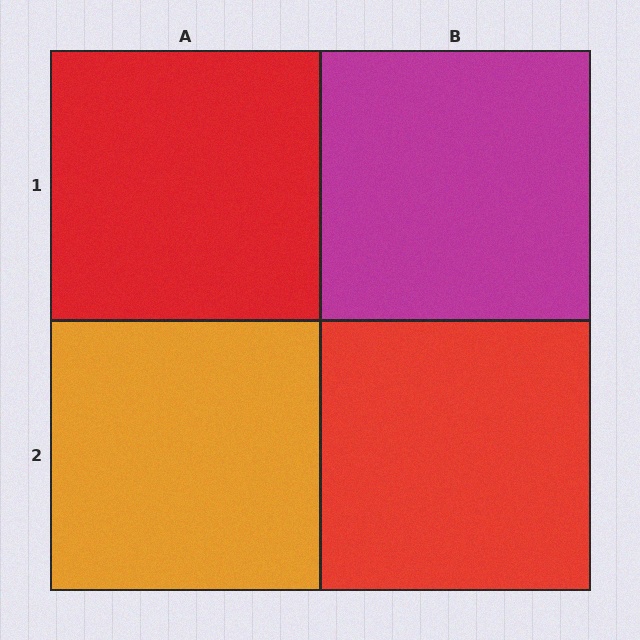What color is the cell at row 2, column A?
Orange.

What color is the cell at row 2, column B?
Red.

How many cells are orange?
1 cell is orange.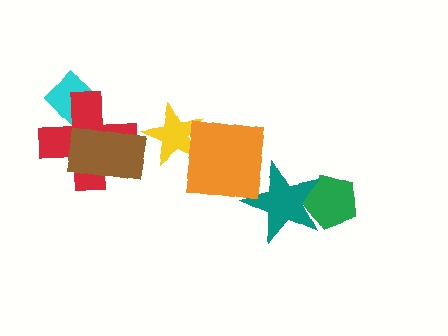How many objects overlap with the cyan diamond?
1 object overlaps with the cyan diamond.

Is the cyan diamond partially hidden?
Yes, it is partially covered by another shape.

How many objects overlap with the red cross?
2 objects overlap with the red cross.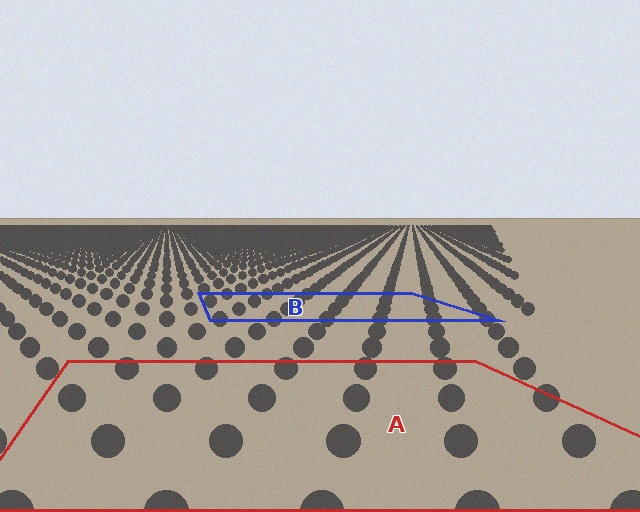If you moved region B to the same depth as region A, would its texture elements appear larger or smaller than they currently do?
They would appear larger. At a closer depth, the same texture elements are projected at a bigger on-screen size.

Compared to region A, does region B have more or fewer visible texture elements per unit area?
Region B has more texture elements per unit area — they are packed more densely because it is farther away.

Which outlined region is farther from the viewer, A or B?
Region B is farther from the viewer — the texture elements inside it appear smaller and more densely packed.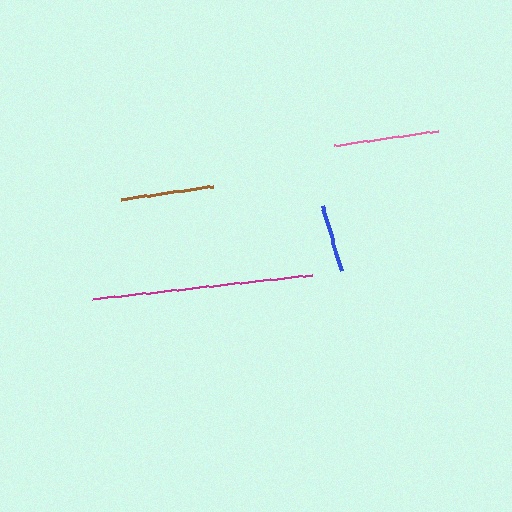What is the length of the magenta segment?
The magenta segment is approximately 221 pixels long.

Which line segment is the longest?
The magenta line is the longest at approximately 221 pixels.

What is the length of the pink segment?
The pink segment is approximately 105 pixels long.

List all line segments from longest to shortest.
From longest to shortest: magenta, pink, brown, blue.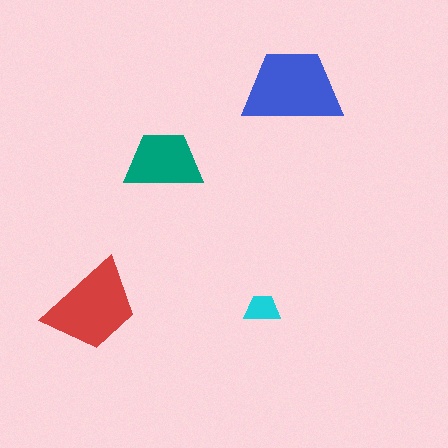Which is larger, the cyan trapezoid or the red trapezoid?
The red one.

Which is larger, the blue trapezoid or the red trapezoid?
The blue one.